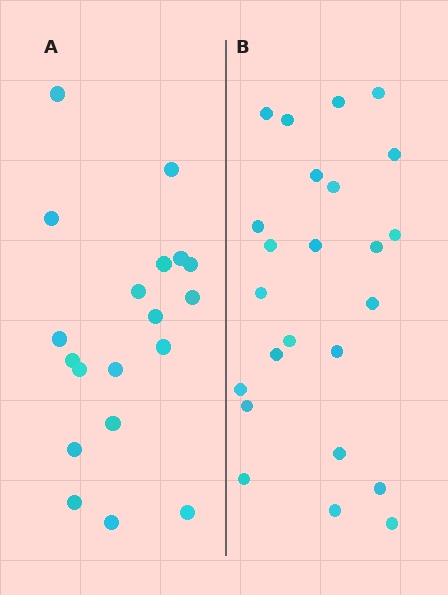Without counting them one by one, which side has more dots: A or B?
Region B (the right region) has more dots.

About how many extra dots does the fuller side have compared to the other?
Region B has about 5 more dots than region A.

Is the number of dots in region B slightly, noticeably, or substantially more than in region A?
Region B has noticeably more, but not dramatically so. The ratio is roughly 1.3 to 1.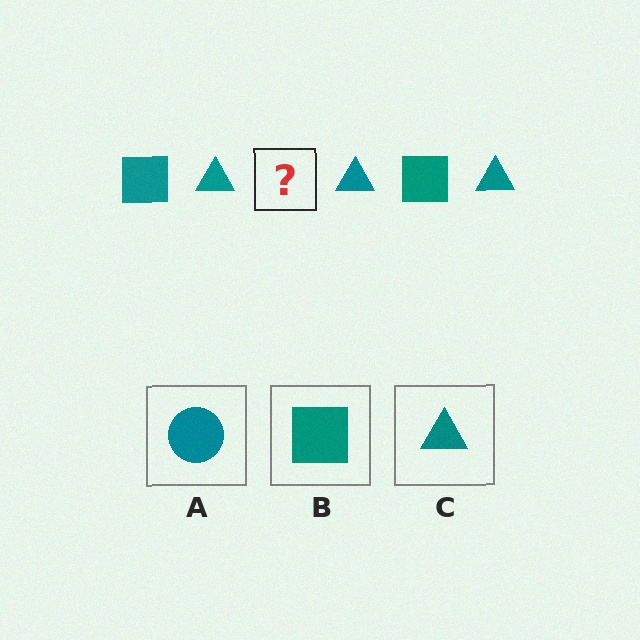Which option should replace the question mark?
Option B.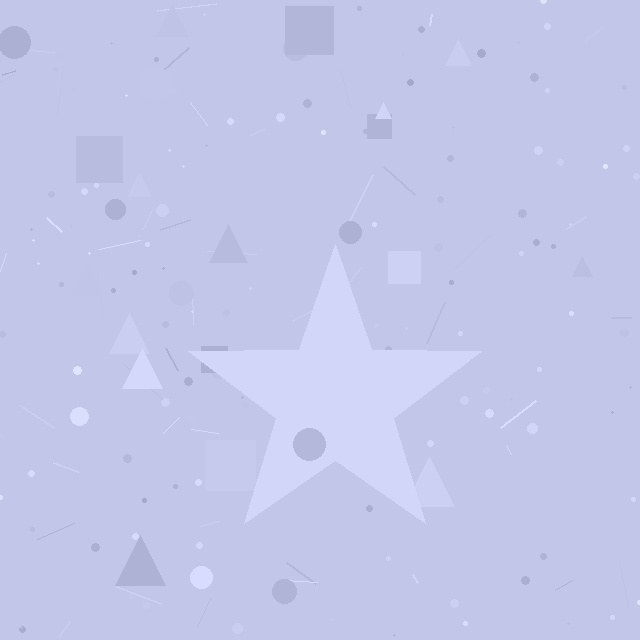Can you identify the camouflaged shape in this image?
The camouflaged shape is a star.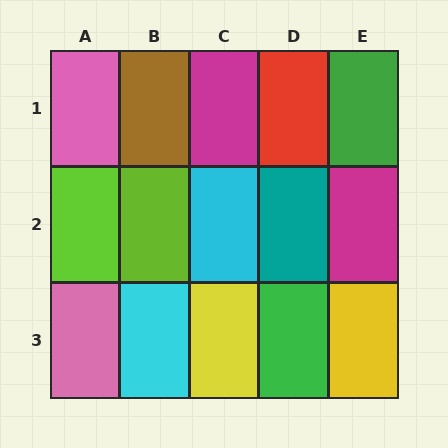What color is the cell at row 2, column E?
Magenta.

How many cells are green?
2 cells are green.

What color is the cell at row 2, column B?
Lime.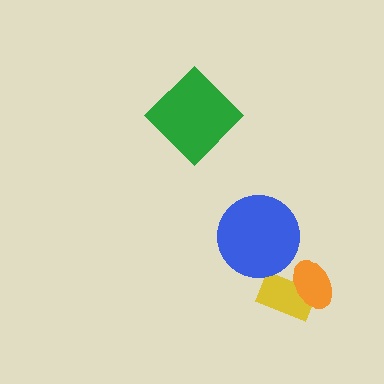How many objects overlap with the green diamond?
0 objects overlap with the green diamond.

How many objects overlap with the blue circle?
0 objects overlap with the blue circle.